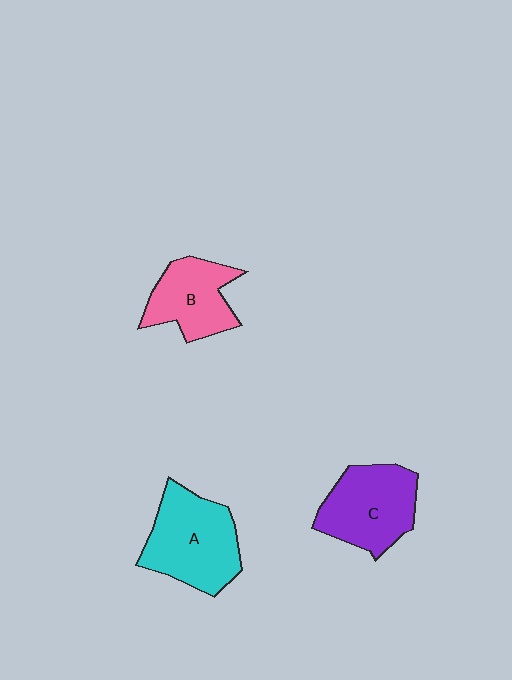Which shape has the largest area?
Shape A (cyan).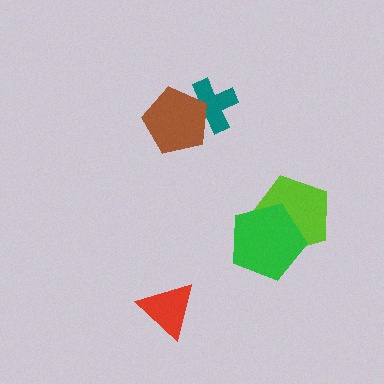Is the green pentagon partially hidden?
No, no other shape covers it.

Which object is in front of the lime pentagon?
The green pentagon is in front of the lime pentagon.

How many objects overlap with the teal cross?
1 object overlaps with the teal cross.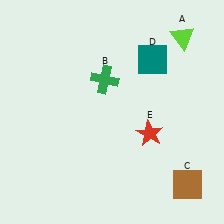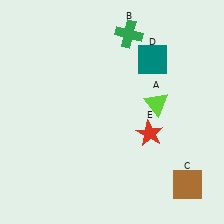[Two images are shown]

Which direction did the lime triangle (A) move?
The lime triangle (A) moved down.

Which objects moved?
The objects that moved are: the lime triangle (A), the green cross (B).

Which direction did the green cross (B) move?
The green cross (B) moved up.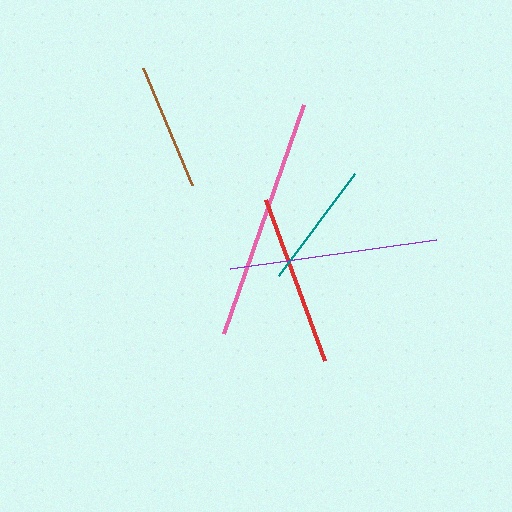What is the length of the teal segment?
The teal segment is approximately 128 pixels long.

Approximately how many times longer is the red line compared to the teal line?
The red line is approximately 1.3 times the length of the teal line.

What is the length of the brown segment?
The brown segment is approximately 126 pixels long.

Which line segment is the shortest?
The brown line is the shortest at approximately 126 pixels.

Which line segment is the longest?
The pink line is the longest at approximately 242 pixels.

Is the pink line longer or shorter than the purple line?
The pink line is longer than the purple line.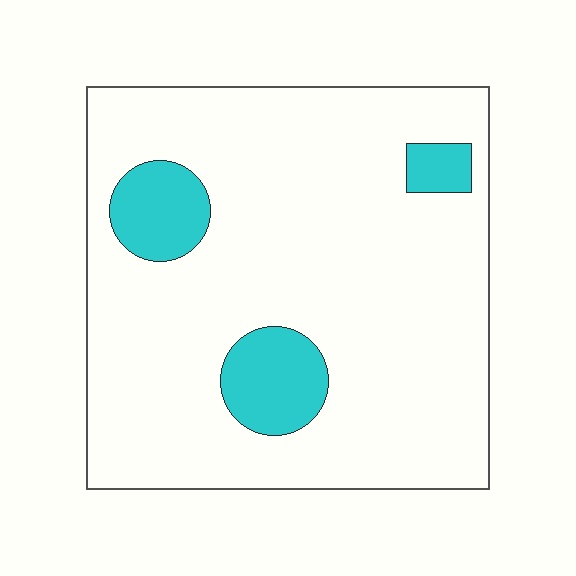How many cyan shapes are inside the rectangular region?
3.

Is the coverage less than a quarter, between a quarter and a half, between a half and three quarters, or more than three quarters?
Less than a quarter.